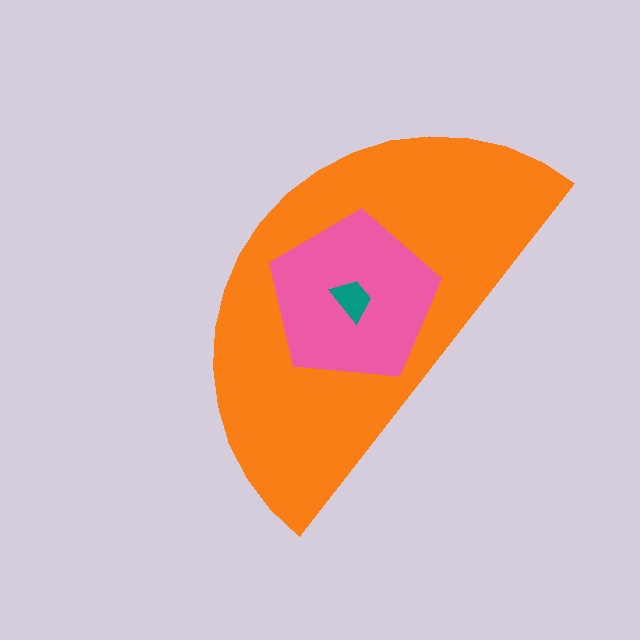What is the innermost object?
The teal trapezoid.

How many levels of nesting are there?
3.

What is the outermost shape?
The orange semicircle.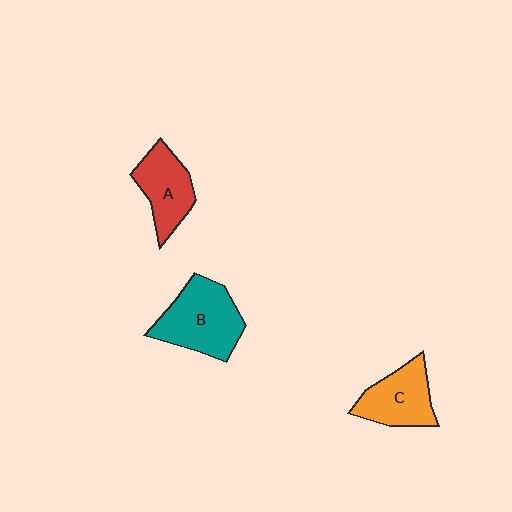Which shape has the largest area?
Shape B (teal).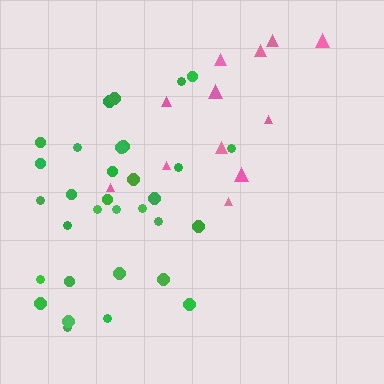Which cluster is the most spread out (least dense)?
Pink.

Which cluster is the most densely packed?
Green.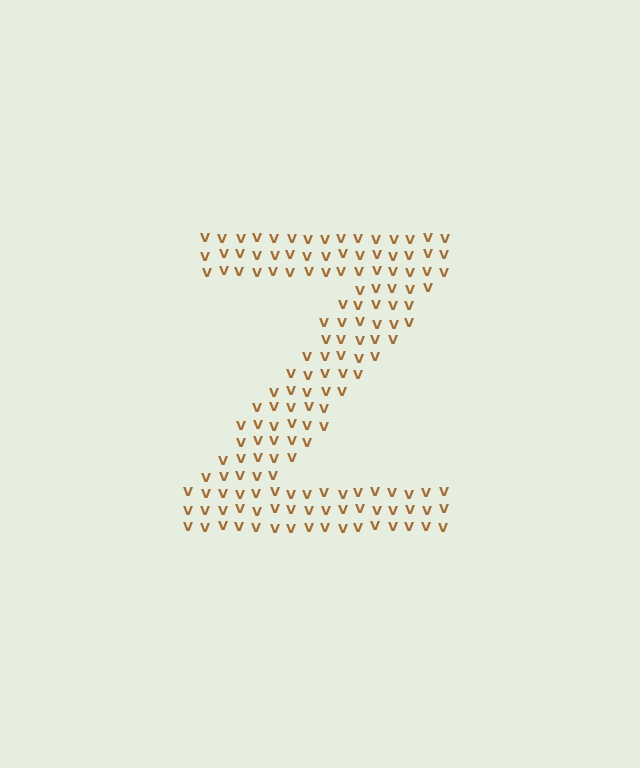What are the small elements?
The small elements are letter V's.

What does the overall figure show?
The overall figure shows the letter Z.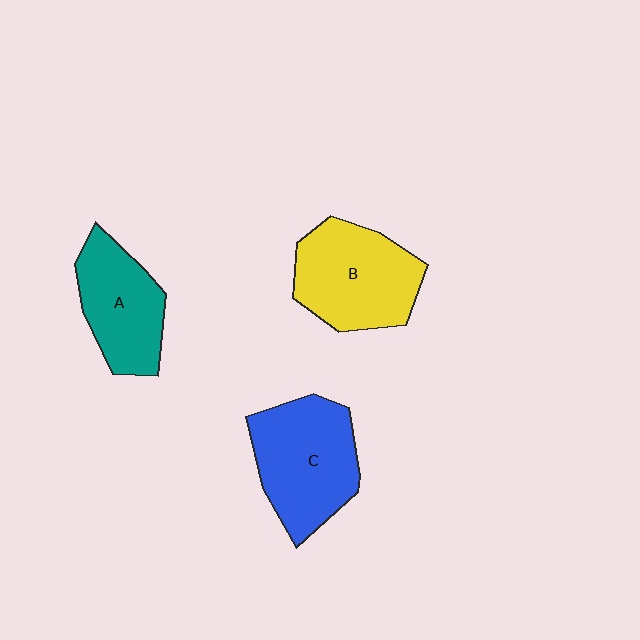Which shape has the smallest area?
Shape A (teal).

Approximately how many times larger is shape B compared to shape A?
Approximately 1.2 times.